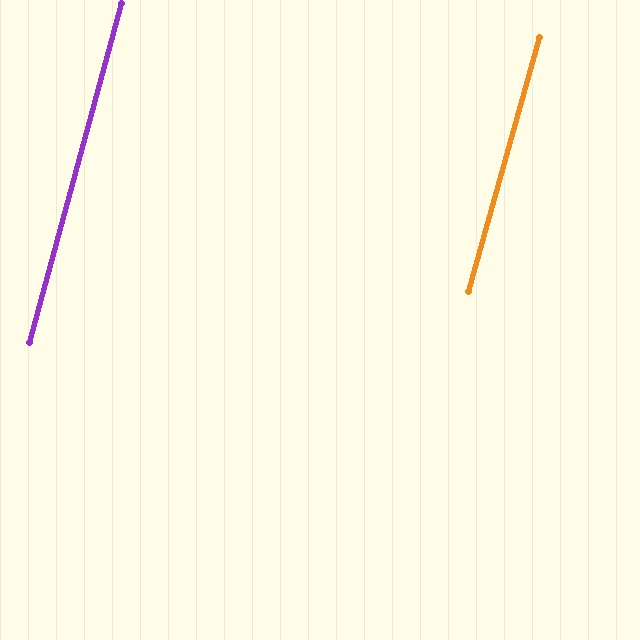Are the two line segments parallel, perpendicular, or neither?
Parallel — their directions differ by only 0.3°.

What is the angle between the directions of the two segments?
Approximately 0 degrees.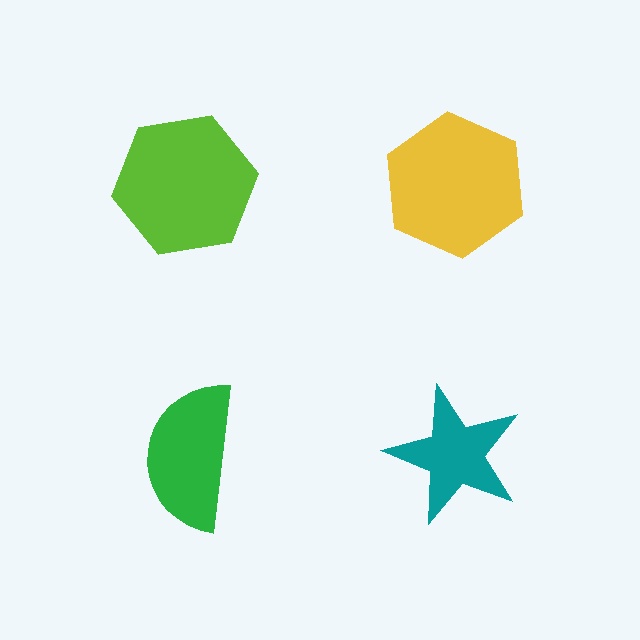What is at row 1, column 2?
A yellow hexagon.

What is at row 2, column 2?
A teal star.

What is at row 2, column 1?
A green semicircle.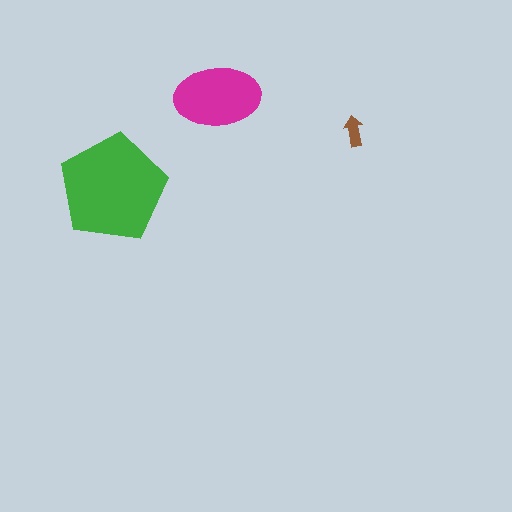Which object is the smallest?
The brown arrow.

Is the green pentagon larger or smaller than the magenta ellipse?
Larger.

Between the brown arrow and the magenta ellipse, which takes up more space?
The magenta ellipse.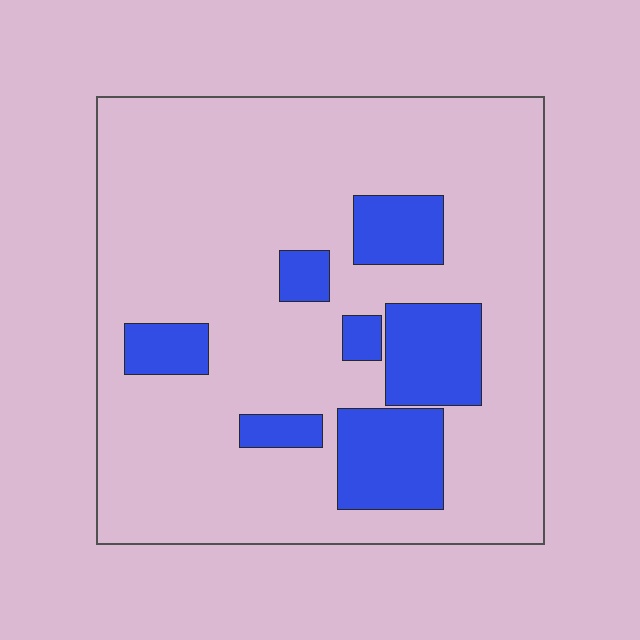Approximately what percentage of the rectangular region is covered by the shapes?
Approximately 20%.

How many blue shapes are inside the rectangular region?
7.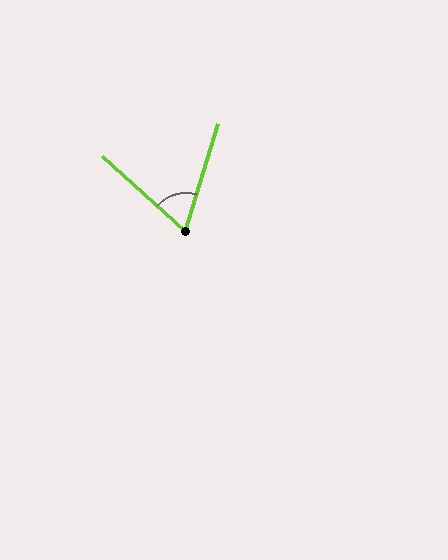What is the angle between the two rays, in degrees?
Approximately 65 degrees.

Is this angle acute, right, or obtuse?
It is acute.